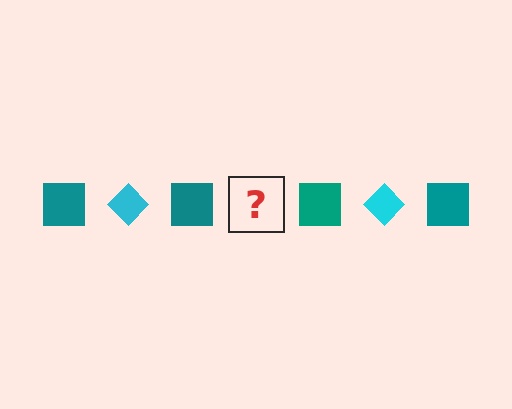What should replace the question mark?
The question mark should be replaced with a cyan diamond.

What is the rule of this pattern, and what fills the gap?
The rule is that the pattern alternates between teal square and cyan diamond. The gap should be filled with a cyan diamond.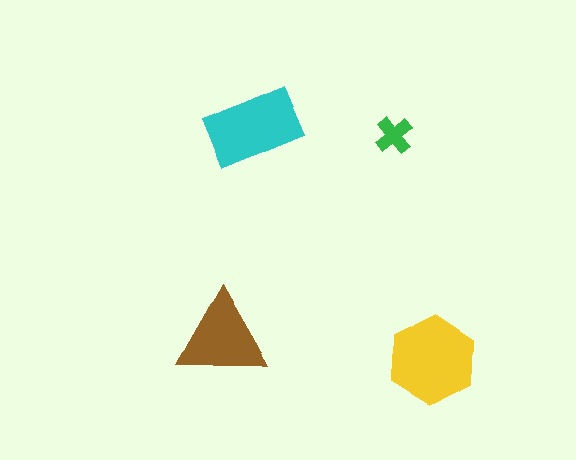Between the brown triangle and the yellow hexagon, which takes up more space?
The yellow hexagon.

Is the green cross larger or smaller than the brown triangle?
Smaller.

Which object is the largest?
The yellow hexagon.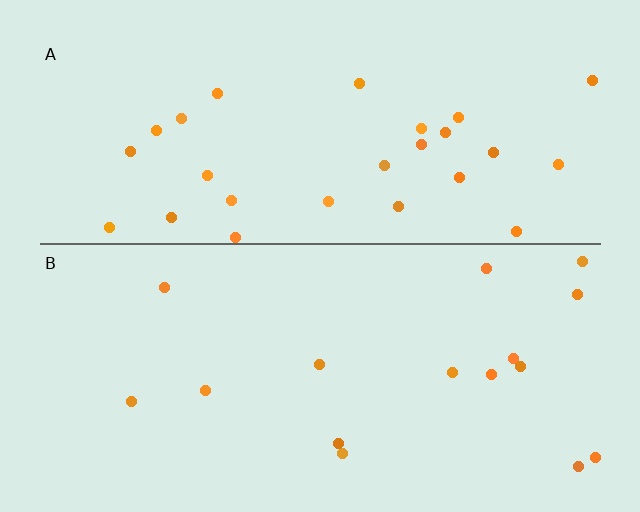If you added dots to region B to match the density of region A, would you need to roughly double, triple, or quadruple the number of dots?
Approximately double.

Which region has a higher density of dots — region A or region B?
A (the top).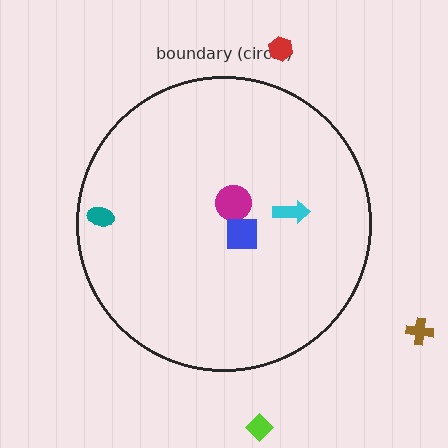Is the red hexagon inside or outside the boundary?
Outside.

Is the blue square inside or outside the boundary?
Inside.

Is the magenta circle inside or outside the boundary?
Inside.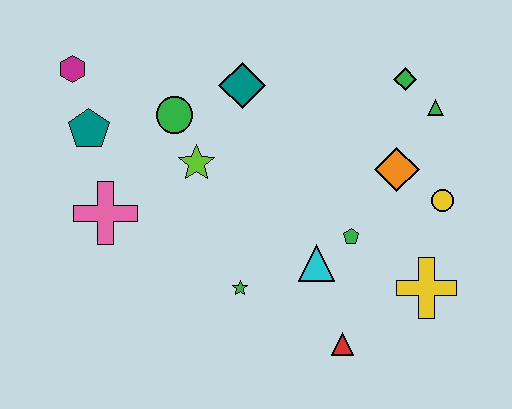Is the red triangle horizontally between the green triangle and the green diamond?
No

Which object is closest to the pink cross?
The teal pentagon is closest to the pink cross.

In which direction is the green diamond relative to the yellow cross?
The green diamond is above the yellow cross.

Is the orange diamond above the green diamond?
No